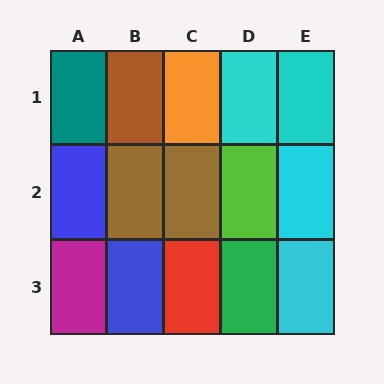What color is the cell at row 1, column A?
Teal.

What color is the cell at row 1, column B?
Brown.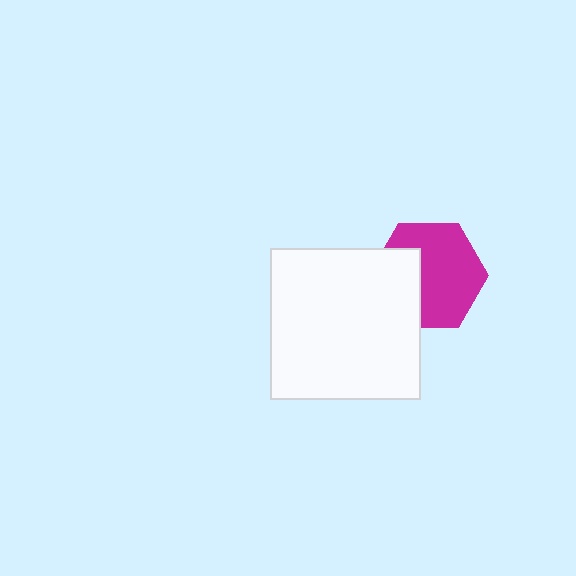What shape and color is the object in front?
The object in front is a white square.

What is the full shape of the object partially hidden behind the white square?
The partially hidden object is a magenta hexagon.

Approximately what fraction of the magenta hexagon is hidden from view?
Roughly 35% of the magenta hexagon is hidden behind the white square.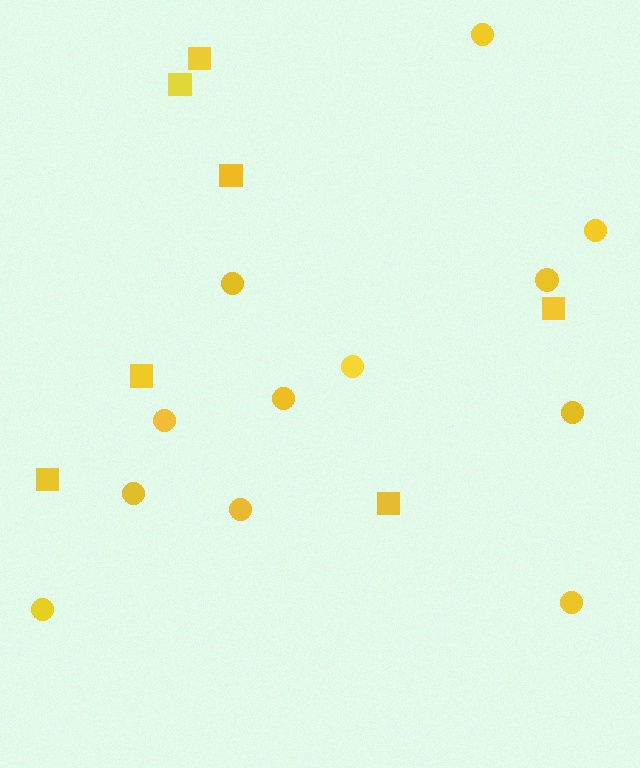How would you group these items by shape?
There are 2 groups: one group of squares (7) and one group of circles (12).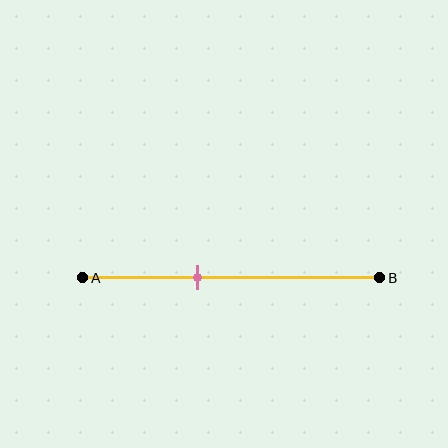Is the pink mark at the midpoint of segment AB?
No, the mark is at about 40% from A, not at the 50% midpoint.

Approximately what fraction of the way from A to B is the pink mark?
The pink mark is approximately 40% of the way from A to B.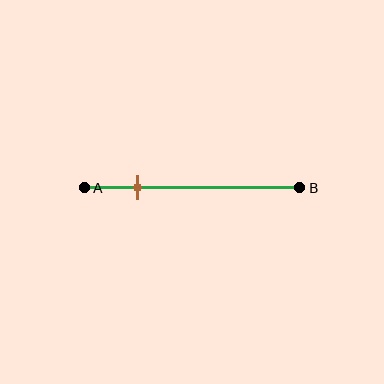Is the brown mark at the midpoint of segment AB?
No, the mark is at about 25% from A, not at the 50% midpoint.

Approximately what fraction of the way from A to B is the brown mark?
The brown mark is approximately 25% of the way from A to B.